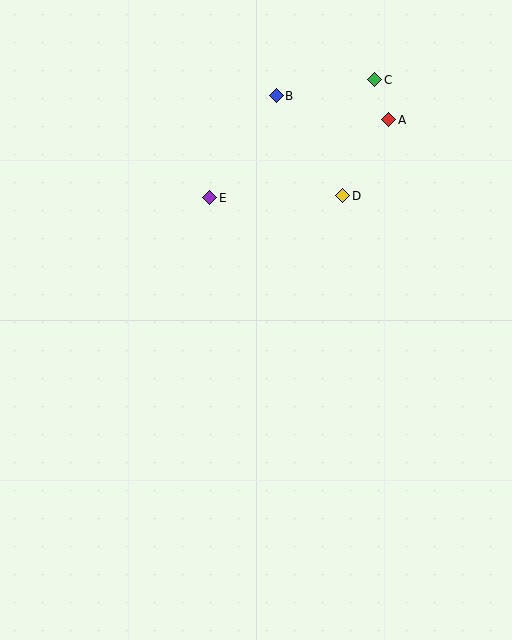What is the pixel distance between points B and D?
The distance between B and D is 120 pixels.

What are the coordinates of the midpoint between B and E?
The midpoint between B and E is at (243, 147).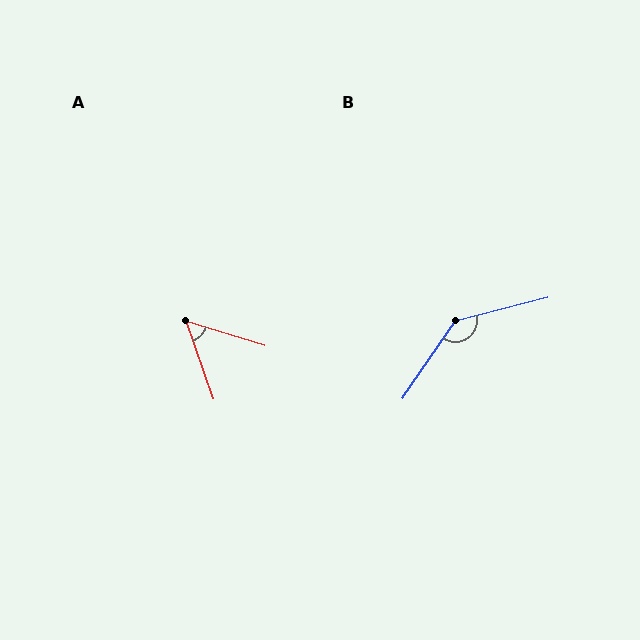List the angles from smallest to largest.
A (53°), B (138°).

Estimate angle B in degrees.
Approximately 138 degrees.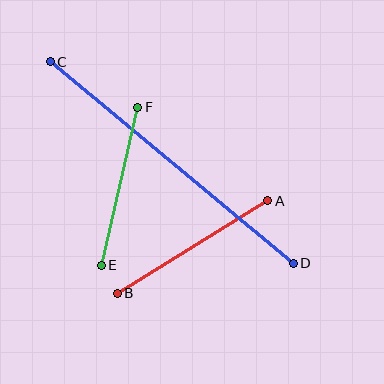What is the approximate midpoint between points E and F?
The midpoint is at approximately (120, 186) pixels.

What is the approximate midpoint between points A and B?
The midpoint is at approximately (193, 247) pixels.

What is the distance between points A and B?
The distance is approximately 177 pixels.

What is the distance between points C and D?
The distance is approximately 315 pixels.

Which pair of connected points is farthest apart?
Points C and D are farthest apart.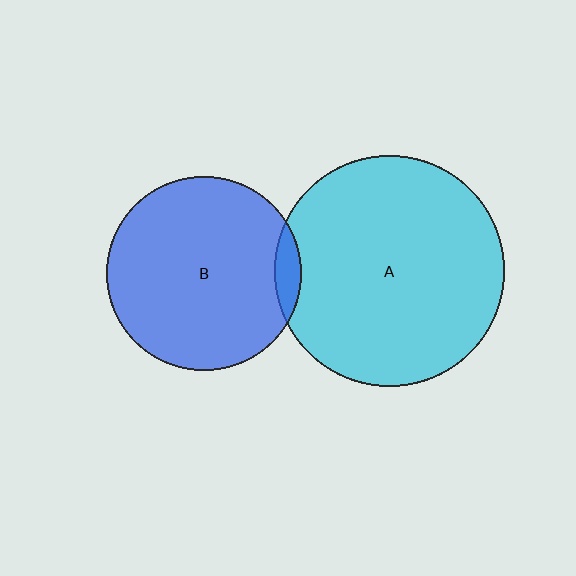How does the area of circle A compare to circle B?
Approximately 1.4 times.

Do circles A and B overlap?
Yes.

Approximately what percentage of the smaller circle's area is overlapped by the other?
Approximately 5%.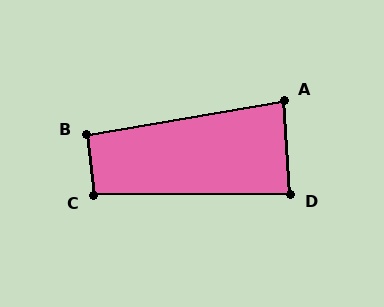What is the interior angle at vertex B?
Approximately 93 degrees (approximately right).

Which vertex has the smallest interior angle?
A, at approximately 84 degrees.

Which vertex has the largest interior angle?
C, at approximately 96 degrees.